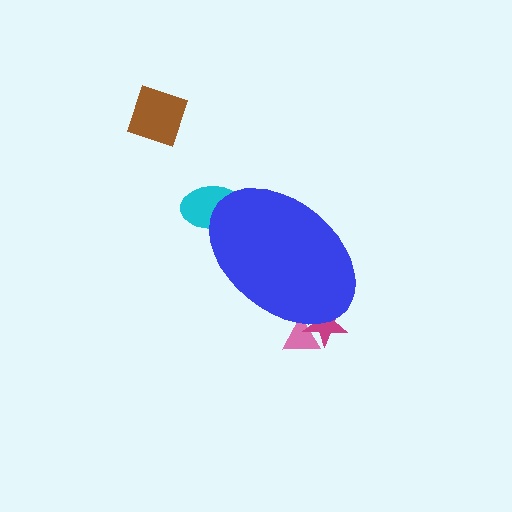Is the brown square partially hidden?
No, the brown square is fully visible.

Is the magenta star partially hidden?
Yes, the magenta star is partially hidden behind the blue ellipse.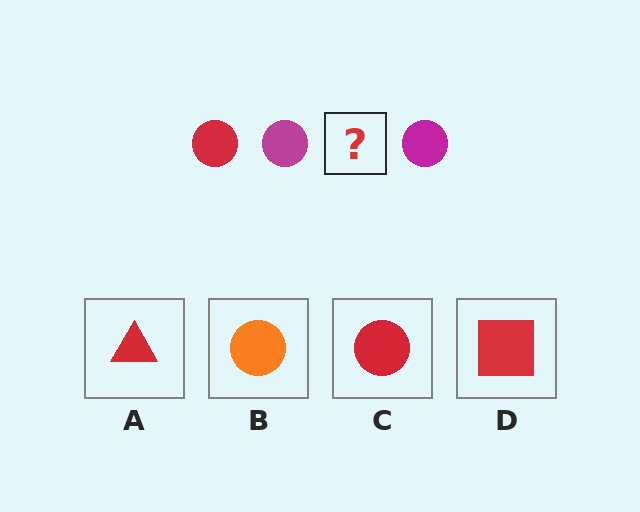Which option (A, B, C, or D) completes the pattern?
C.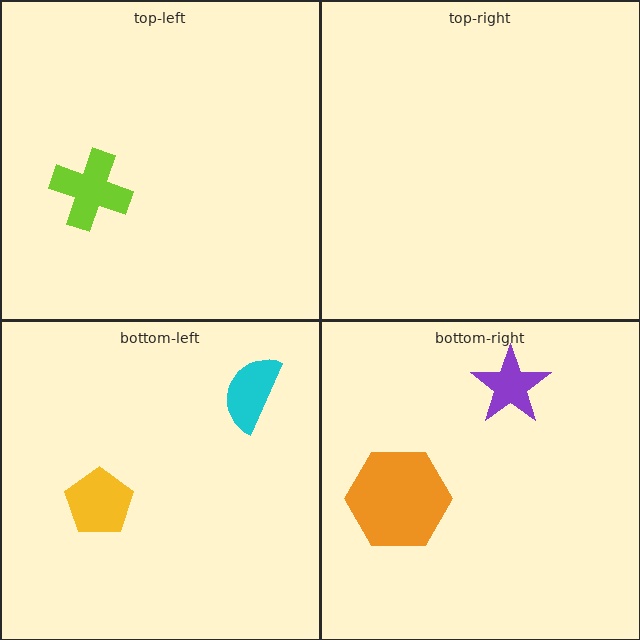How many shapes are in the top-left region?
1.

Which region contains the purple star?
The bottom-right region.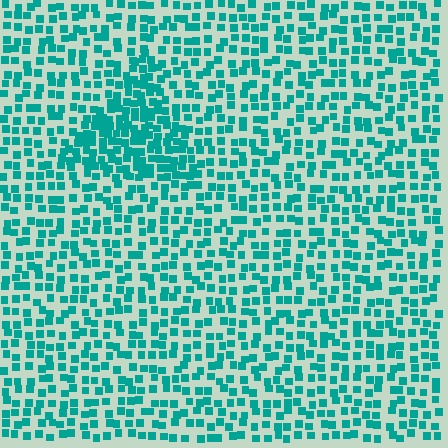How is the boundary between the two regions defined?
The boundary is defined by a change in element density (approximately 1.9x ratio). All elements are the same color, size, and shape.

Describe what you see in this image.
The image contains small teal elements arranged at two different densities. A triangle-shaped region is visible where the elements are more densely packed than the surrounding area.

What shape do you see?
I see a triangle.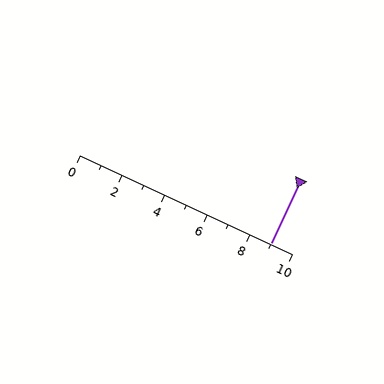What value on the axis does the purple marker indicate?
The marker indicates approximately 9.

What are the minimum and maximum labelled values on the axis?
The axis runs from 0 to 10.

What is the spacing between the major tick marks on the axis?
The major ticks are spaced 2 apart.